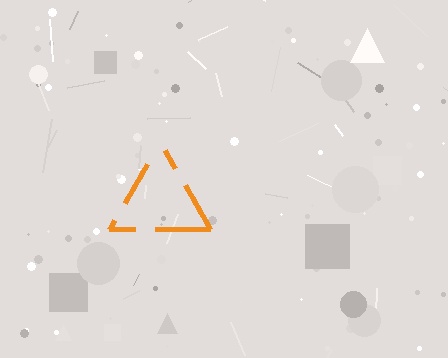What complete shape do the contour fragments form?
The contour fragments form a triangle.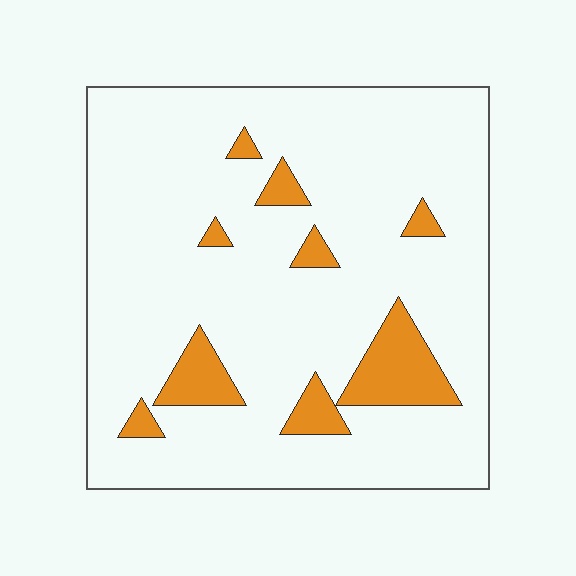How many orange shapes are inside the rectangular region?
9.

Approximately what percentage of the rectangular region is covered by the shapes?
Approximately 10%.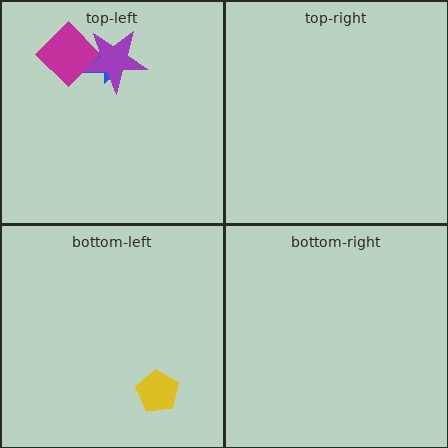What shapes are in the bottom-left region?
The yellow pentagon.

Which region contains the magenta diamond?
The top-left region.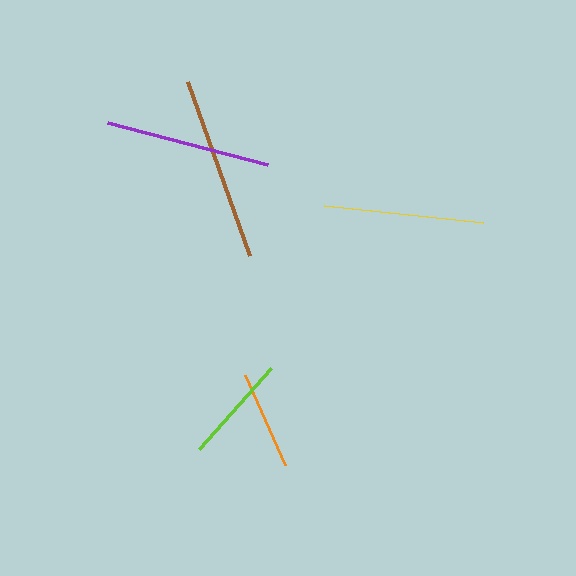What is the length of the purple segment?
The purple segment is approximately 166 pixels long.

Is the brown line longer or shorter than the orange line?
The brown line is longer than the orange line.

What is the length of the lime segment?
The lime segment is approximately 109 pixels long.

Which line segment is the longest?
The brown line is the longest at approximately 185 pixels.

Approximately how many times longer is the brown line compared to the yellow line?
The brown line is approximately 1.2 times the length of the yellow line.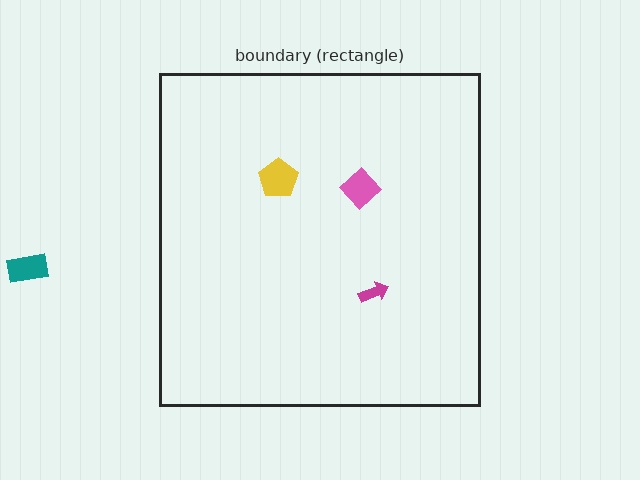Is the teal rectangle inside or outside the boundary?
Outside.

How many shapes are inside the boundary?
3 inside, 1 outside.